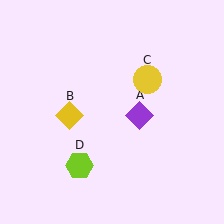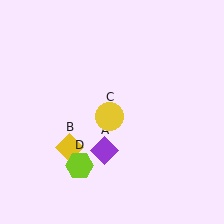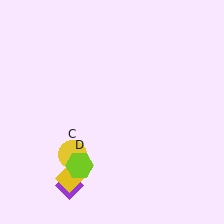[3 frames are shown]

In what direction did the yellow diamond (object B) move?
The yellow diamond (object B) moved down.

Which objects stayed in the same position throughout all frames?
Lime hexagon (object D) remained stationary.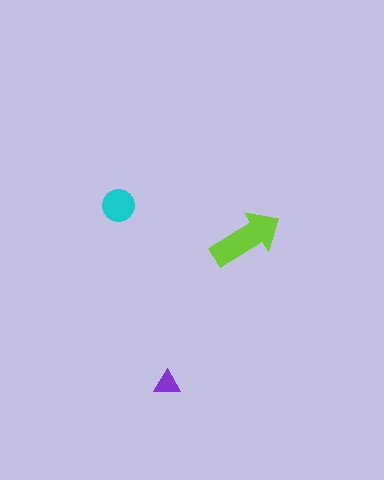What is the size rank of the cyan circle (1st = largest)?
2nd.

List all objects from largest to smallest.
The lime arrow, the cyan circle, the purple triangle.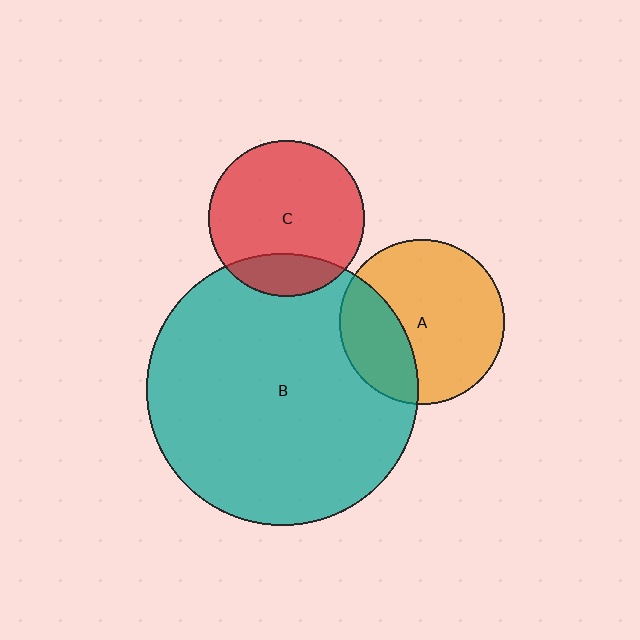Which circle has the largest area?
Circle B (teal).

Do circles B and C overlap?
Yes.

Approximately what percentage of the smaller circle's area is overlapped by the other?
Approximately 20%.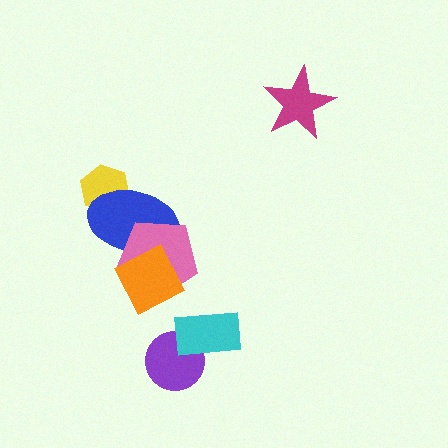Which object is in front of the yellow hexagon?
The blue ellipse is in front of the yellow hexagon.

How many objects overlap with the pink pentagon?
2 objects overlap with the pink pentagon.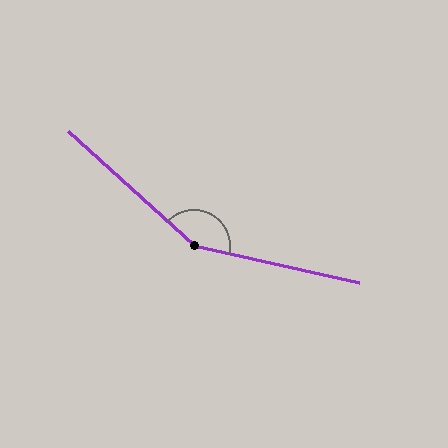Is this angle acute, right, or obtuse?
It is obtuse.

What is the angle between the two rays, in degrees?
Approximately 150 degrees.